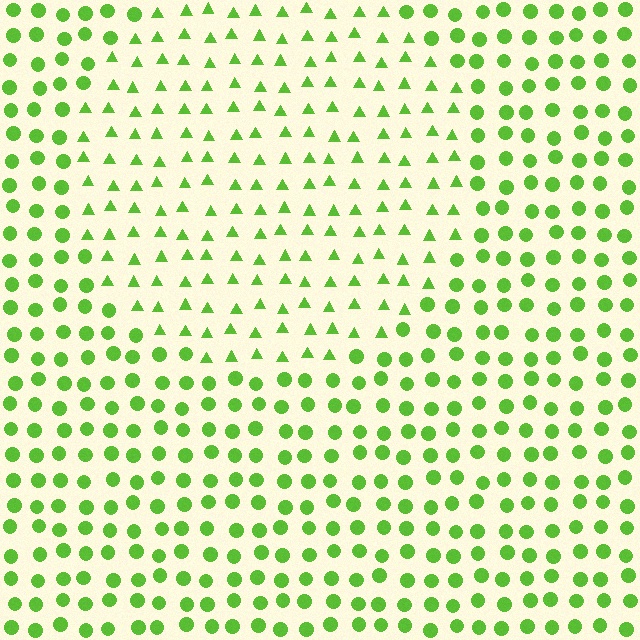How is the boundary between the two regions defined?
The boundary is defined by a change in element shape: triangles inside vs. circles outside. All elements share the same color and spacing.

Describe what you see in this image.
The image is filled with small lime elements arranged in a uniform grid. A circle-shaped region contains triangles, while the surrounding area contains circles. The boundary is defined purely by the change in element shape.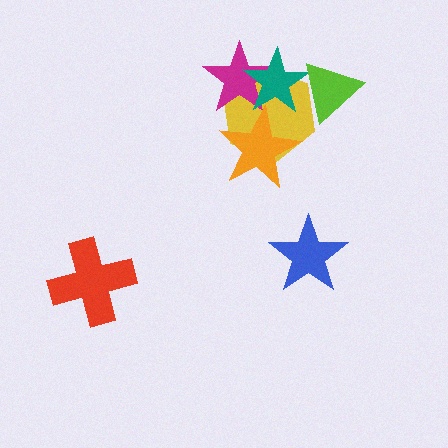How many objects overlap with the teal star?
4 objects overlap with the teal star.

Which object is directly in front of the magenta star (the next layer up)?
The teal star is directly in front of the magenta star.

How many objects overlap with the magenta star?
3 objects overlap with the magenta star.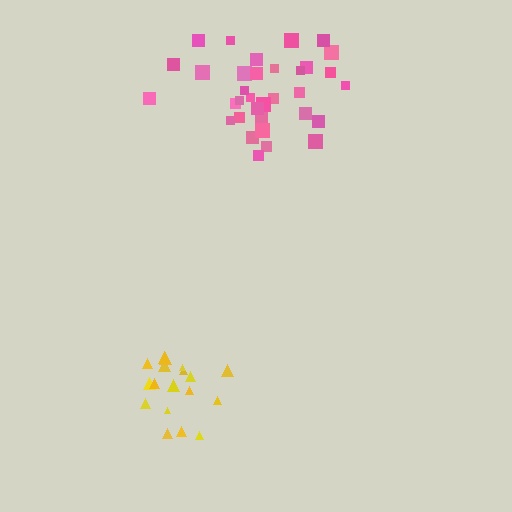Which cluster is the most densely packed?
Yellow.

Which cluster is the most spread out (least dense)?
Pink.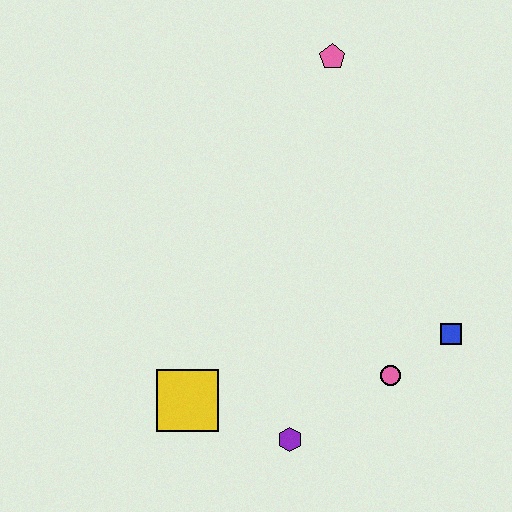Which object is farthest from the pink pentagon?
The purple hexagon is farthest from the pink pentagon.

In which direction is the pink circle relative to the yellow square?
The pink circle is to the right of the yellow square.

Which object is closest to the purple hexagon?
The yellow square is closest to the purple hexagon.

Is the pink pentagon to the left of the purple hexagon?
No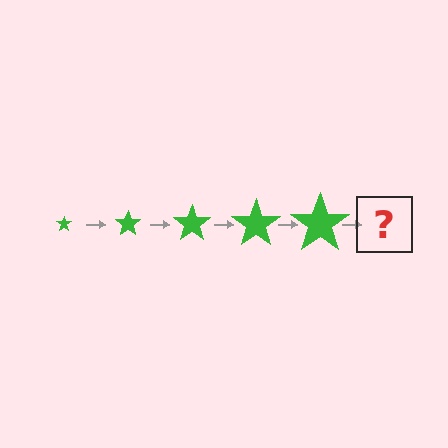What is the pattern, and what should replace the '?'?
The pattern is that the star gets progressively larger each step. The '?' should be a green star, larger than the previous one.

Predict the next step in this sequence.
The next step is a green star, larger than the previous one.